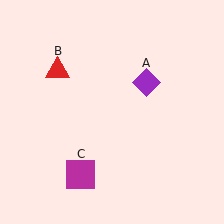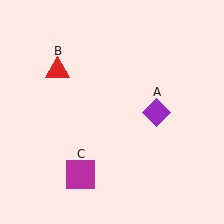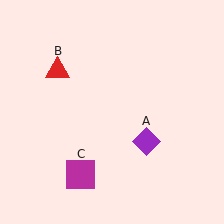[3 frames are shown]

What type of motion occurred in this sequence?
The purple diamond (object A) rotated clockwise around the center of the scene.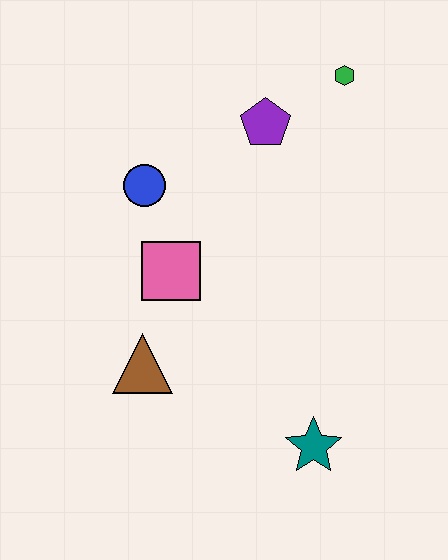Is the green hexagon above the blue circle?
Yes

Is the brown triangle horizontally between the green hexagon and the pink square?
No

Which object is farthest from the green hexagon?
The teal star is farthest from the green hexagon.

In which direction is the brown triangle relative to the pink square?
The brown triangle is below the pink square.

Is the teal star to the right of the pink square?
Yes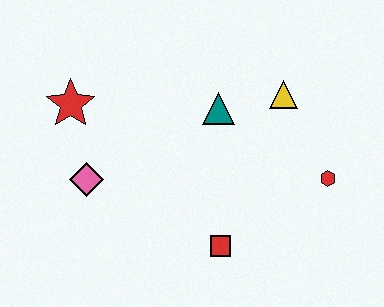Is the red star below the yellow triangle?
Yes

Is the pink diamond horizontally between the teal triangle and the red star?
Yes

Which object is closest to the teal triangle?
The yellow triangle is closest to the teal triangle.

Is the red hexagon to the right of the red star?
Yes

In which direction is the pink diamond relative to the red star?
The pink diamond is below the red star.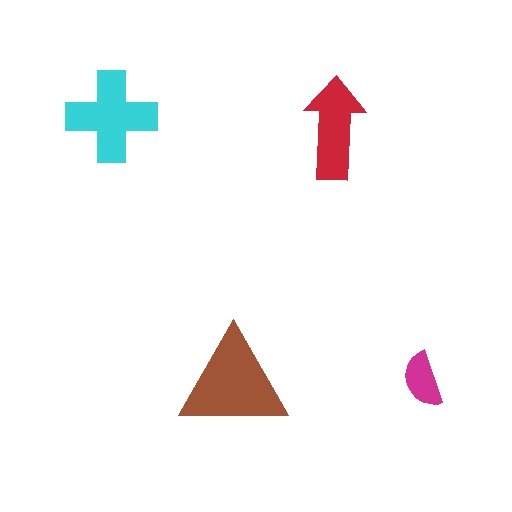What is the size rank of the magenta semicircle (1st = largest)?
4th.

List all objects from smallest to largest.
The magenta semicircle, the red arrow, the cyan cross, the brown triangle.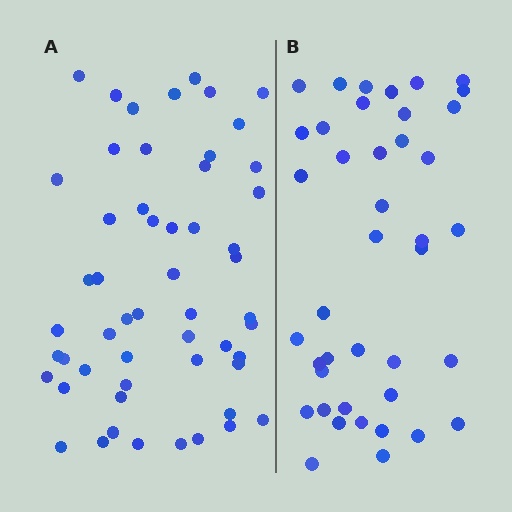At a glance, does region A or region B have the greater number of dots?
Region A (the left region) has more dots.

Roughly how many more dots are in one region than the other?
Region A has approximately 15 more dots than region B.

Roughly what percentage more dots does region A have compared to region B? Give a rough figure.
About 30% more.